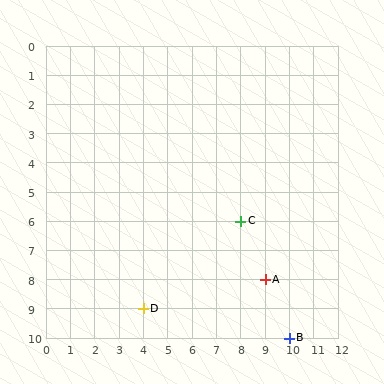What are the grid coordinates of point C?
Point C is at grid coordinates (8, 6).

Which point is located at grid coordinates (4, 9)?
Point D is at (4, 9).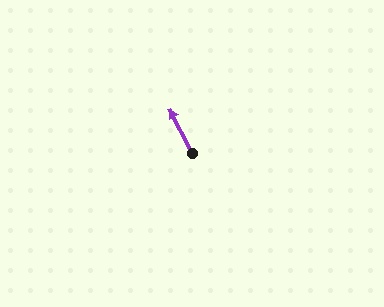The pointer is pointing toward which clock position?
Roughly 11 o'clock.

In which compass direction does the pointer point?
Northwest.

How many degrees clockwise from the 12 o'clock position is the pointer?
Approximately 334 degrees.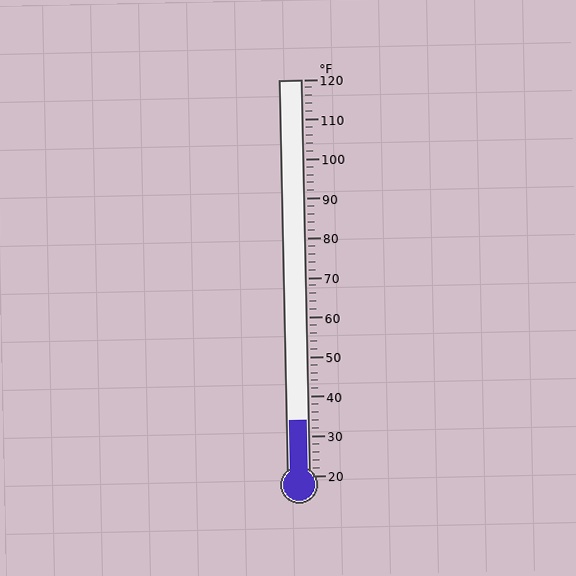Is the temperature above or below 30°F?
The temperature is above 30°F.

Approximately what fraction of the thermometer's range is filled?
The thermometer is filled to approximately 15% of its range.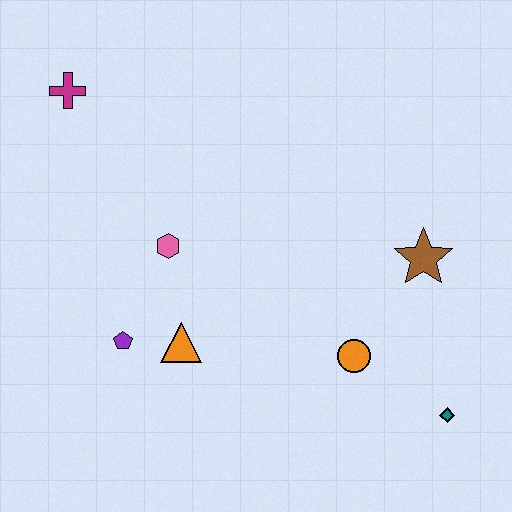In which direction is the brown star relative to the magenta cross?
The brown star is to the right of the magenta cross.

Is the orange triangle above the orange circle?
Yes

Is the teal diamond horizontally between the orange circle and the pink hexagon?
No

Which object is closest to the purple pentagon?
The orange triangle is closest to the purple pentagon.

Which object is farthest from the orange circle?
The magenta cross is farthest from the orange circle.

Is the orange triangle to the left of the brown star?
Yes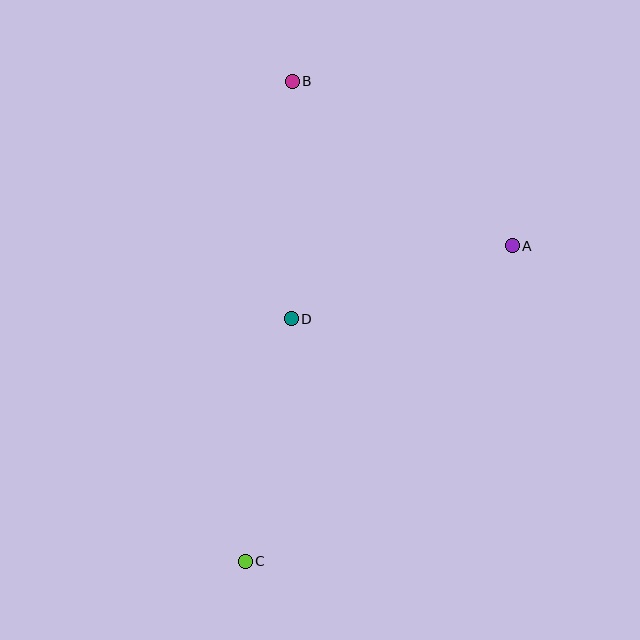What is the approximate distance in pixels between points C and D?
The distance between C and D is approximately 247 pixels.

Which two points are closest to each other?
Points A and D are closest to each other.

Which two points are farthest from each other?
Points B and C are farthest from each other.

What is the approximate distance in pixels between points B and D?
The distance between B and D is approximately 238 pixels.